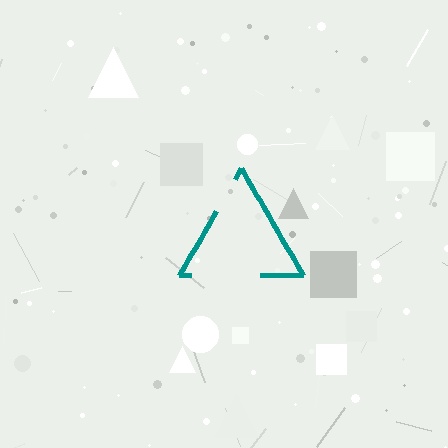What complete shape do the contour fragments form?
The contour fragments form a triangle.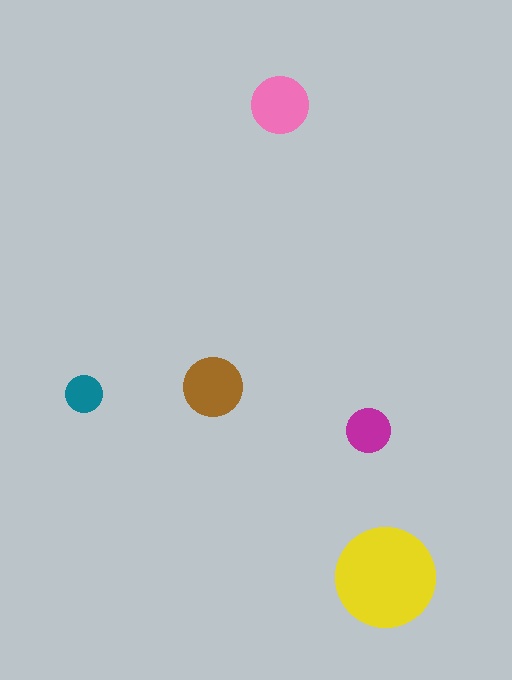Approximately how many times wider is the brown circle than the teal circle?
About 1.5 times wider.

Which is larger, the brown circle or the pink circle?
The brown one.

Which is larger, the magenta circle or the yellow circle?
The yellow one.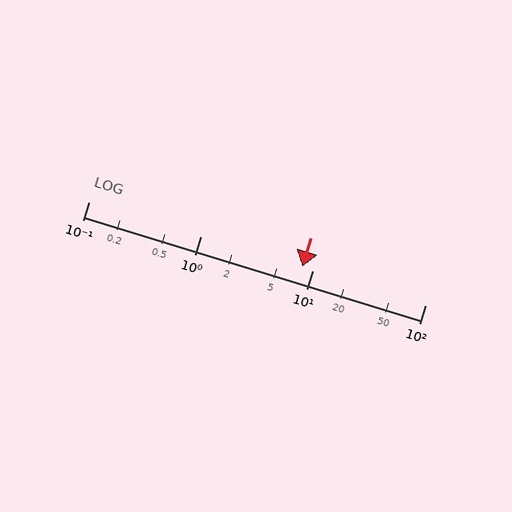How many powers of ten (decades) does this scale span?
The scale spans 3 decades, from 0.1 to 100.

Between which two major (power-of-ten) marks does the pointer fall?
The pointer is between 1 and 10.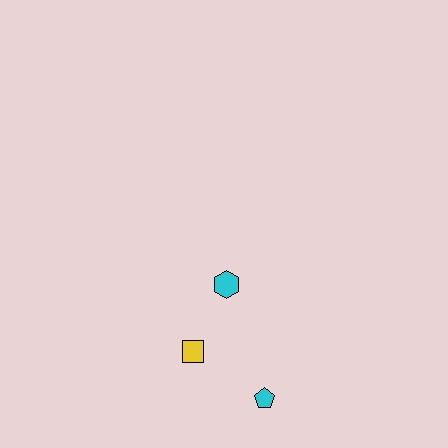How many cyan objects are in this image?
There are 2 cyan objects.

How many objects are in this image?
There are 3 objects.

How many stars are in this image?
There are no stars.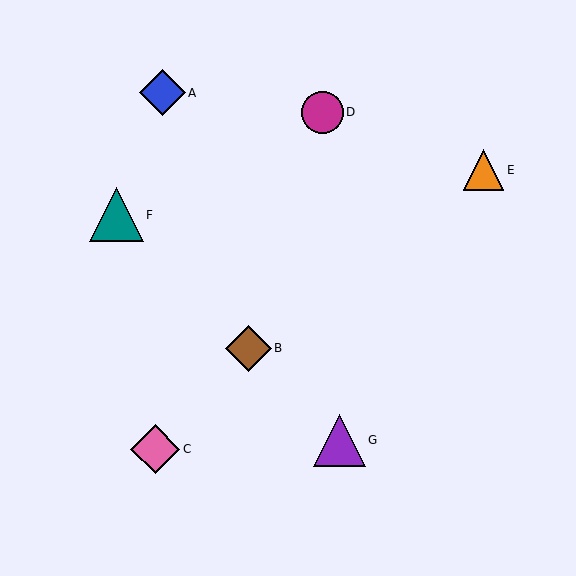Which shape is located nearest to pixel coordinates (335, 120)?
The magenta circle (labeled D) at (322, 112) is nearest to that location.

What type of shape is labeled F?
Shape F is a teal triangle.